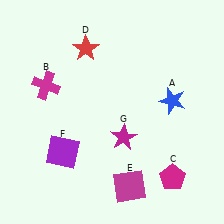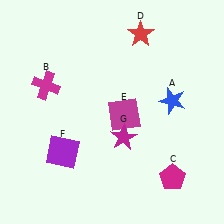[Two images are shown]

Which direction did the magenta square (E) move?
The magenta square (E) moved up.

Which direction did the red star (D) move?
The red star (D) moved right.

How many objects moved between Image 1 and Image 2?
2 objects moved between the two images.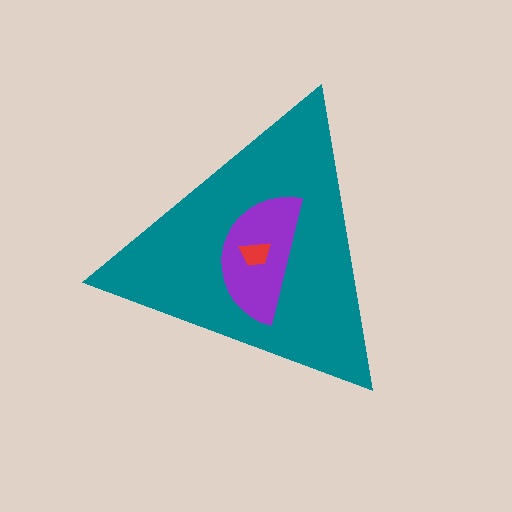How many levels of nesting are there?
3.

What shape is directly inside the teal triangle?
The purple semicircle.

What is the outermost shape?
The teal triangle.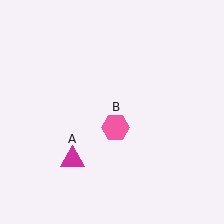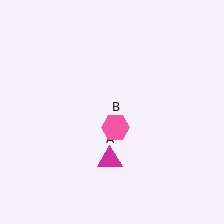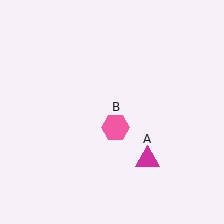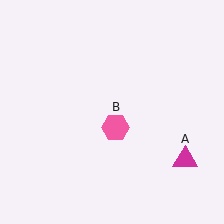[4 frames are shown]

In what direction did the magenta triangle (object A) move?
The magenta triangle (object A) moved right.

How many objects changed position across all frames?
1 object changed position: magenta triangle (object A).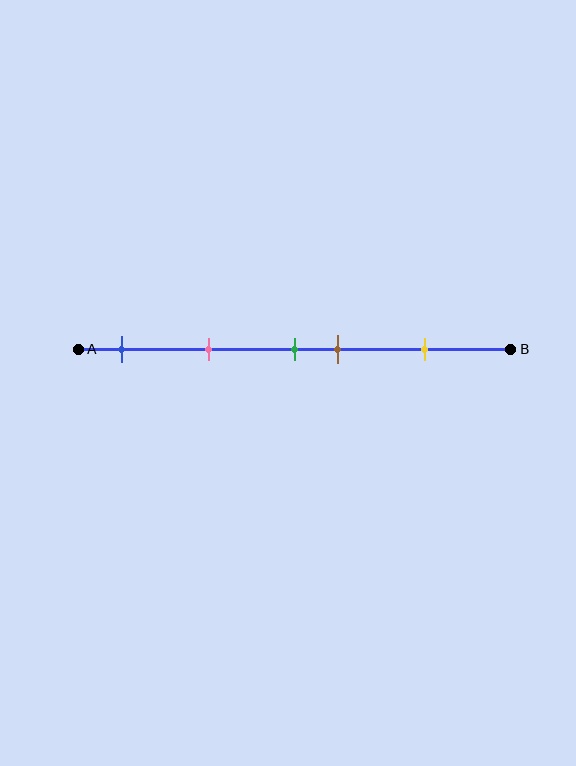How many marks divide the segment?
There are 5 marks dividing the segment.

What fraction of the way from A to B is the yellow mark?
The yellow mark is approximately 80% (0.8) of the way from A to B.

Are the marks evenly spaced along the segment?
No, the marks are not evenly spaced.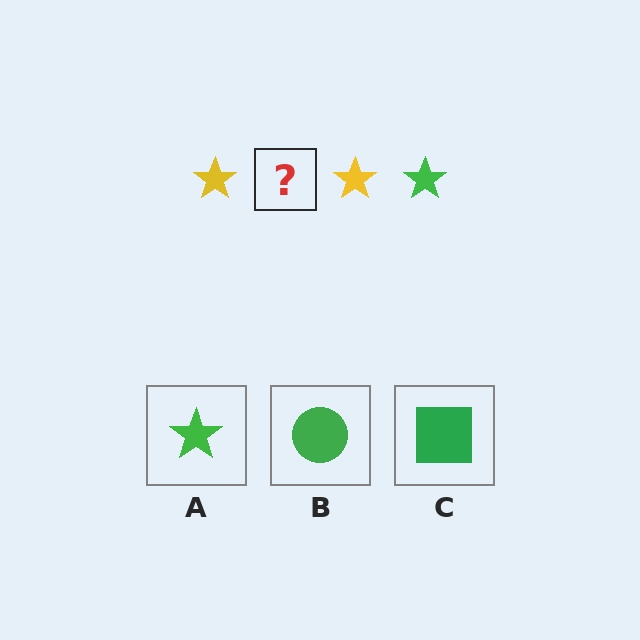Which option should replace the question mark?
Option A.